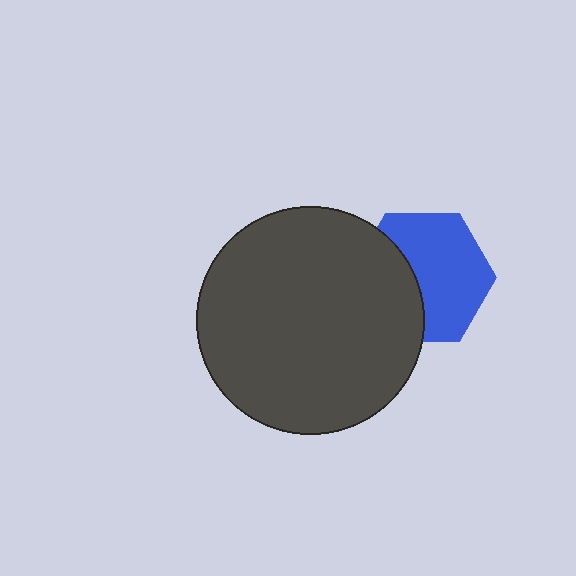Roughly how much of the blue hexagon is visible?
About half of it is visible (roughly 62%).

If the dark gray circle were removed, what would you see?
You would see the complete blue hexagon.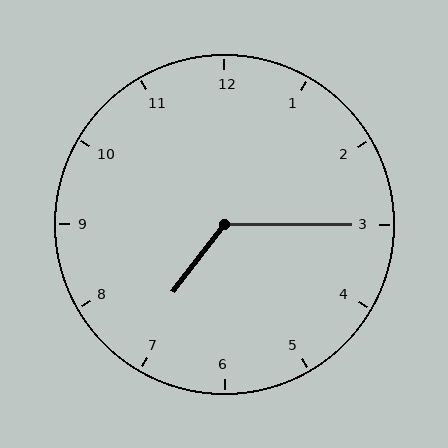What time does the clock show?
7:15.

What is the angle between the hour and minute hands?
Approximately 128 degrees.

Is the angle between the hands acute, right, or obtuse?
It is obtuse.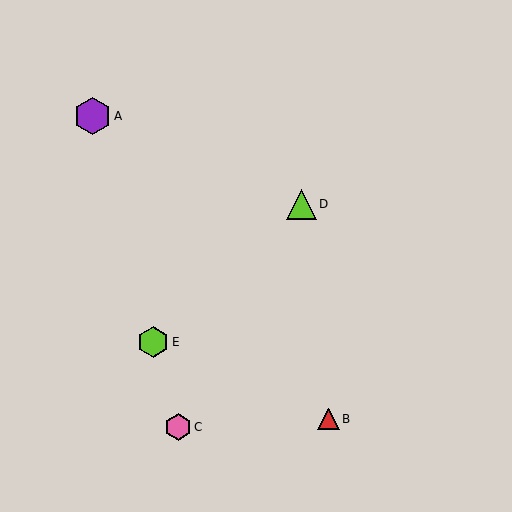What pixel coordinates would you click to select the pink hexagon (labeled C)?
Click at (178, 427) to select the pink hexagon C.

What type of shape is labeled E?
Shape E is a lime hexagon.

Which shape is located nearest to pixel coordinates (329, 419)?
The red triangle (labeled B) at (329, 419) is nearest to that location.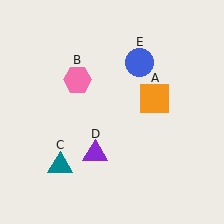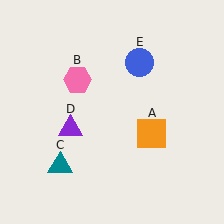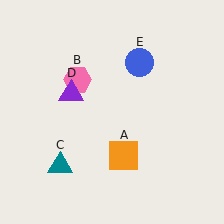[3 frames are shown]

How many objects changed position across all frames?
2 objects changed position: orange square (object A), purple triangle (object D).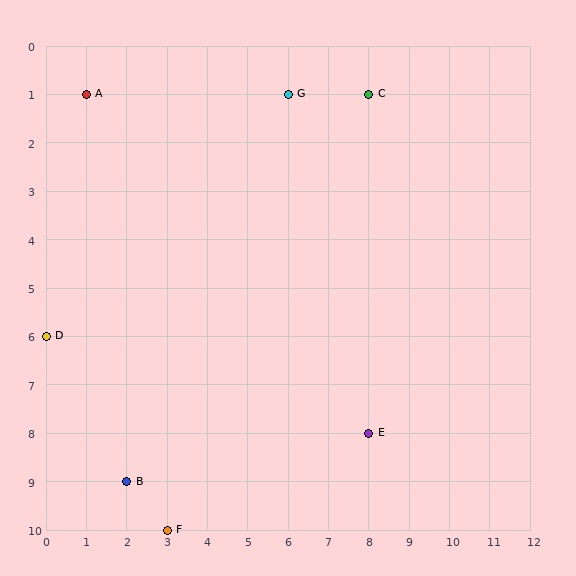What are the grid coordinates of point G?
Point G is at grid coordinates (6, 1).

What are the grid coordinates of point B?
Point B is at grid coordinates (2, 9).